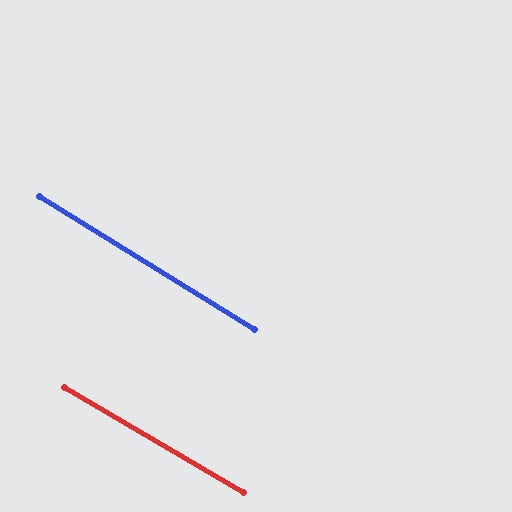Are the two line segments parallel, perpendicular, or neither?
Parallel — their directions differ by only 1.3°.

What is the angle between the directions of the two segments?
Approximately 1 degree.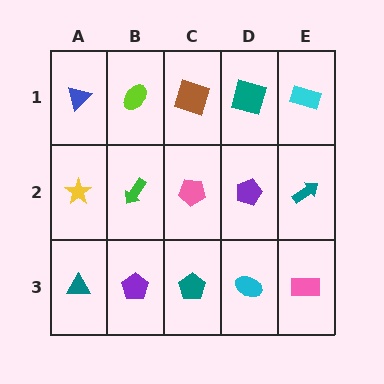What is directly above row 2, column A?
A blue triangle.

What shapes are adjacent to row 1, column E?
A teal arrow (row 2, column E), a teal square (row 1, column D).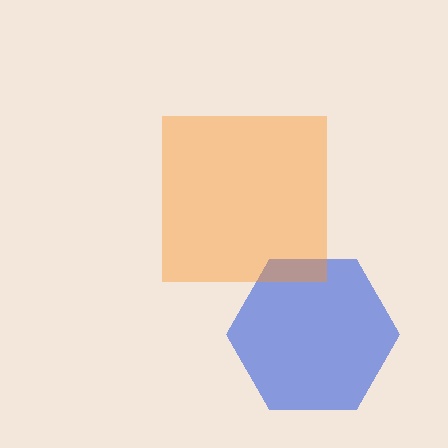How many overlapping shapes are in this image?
There are 2 overlapping shapes in the image.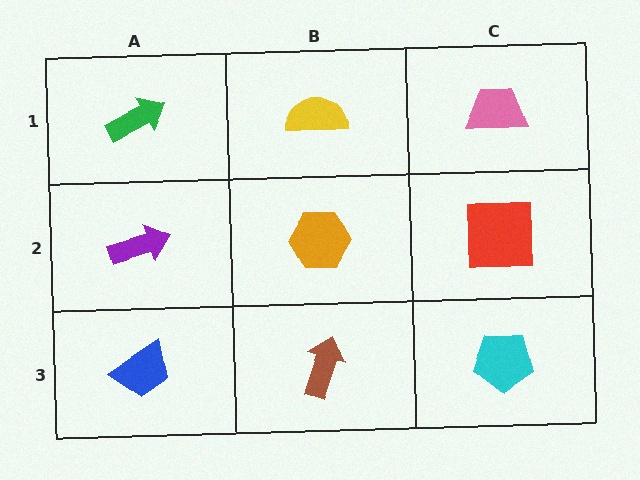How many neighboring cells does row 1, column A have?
2.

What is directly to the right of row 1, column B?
A pink trapezoid.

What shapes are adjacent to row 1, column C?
A red square (row 2, column C), a yellow semicircle (row 1, column B).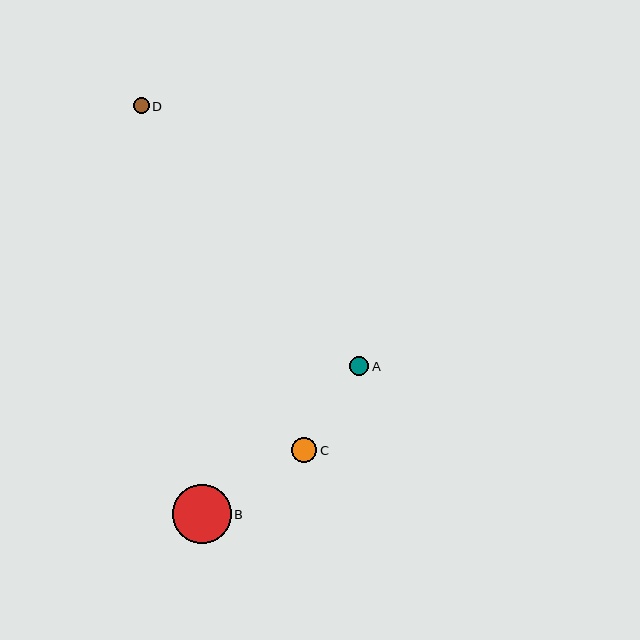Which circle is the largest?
Circle B is the largest with a size of approximately 58 pixels.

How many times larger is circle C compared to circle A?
Circle C is approximately 1.3 times the size of circle A.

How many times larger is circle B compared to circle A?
Circle B is approximately 3.0 times the size of circle A.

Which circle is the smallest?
Circle D is the smallest with a size of approximately 15 pixels.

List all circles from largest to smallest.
From largest to smallest: B, C, A, D.